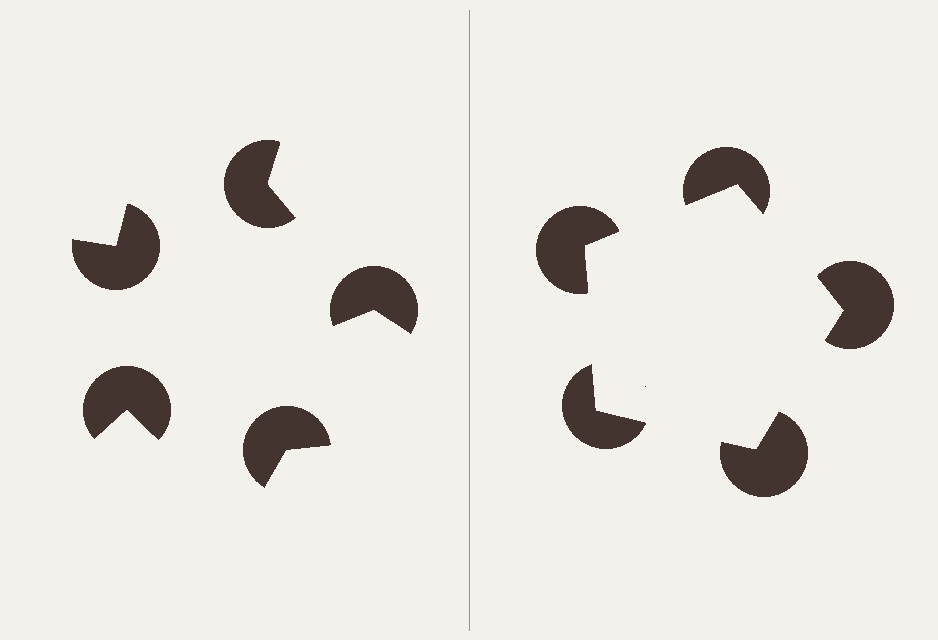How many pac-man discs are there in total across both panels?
10 — 5 on each side.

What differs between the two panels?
The pac-man discs are positioned identically on both sides; only the wedge orientations differ. On the right they align to a pentagon; on the left they are misaligned.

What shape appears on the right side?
An illusory pentagon.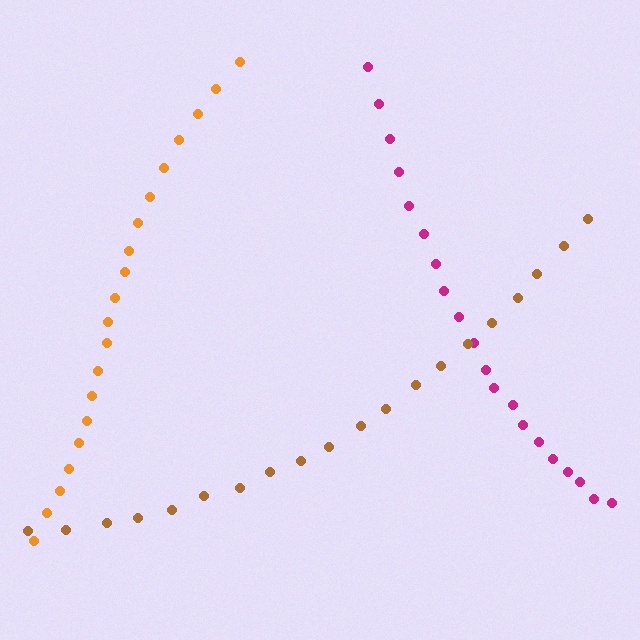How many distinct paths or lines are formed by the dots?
There are 3 distinct paths.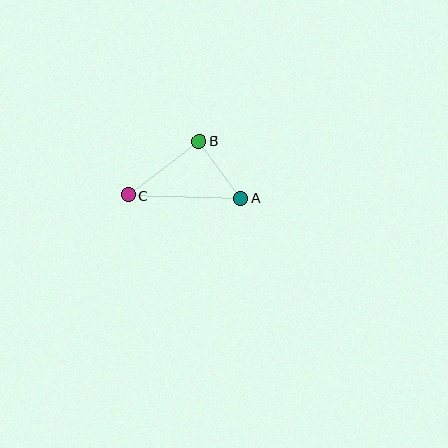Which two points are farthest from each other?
Points A and C are farthest from each other.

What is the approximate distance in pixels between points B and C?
The distance between B and C is approximately 89 pixels.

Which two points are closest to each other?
Points A and B are closest to each other.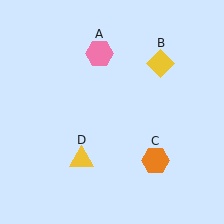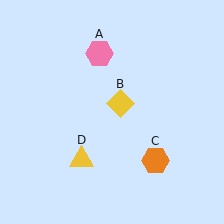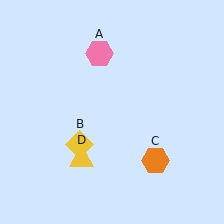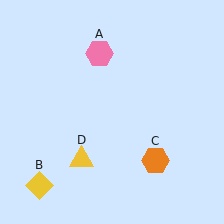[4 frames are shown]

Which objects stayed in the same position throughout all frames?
Pink hexagon (object A) and orange hexagon (object C) and yellow triangle (object D) remained stationary.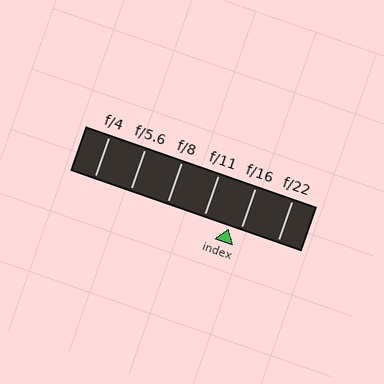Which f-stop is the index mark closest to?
The index mark is closest to f/16.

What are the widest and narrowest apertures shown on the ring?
The widest aperture shown is f/4 and the narrowest is f/22.